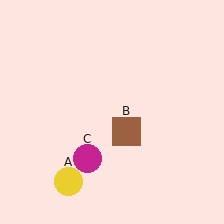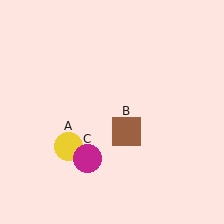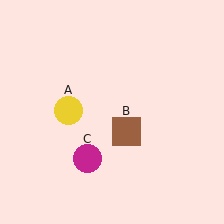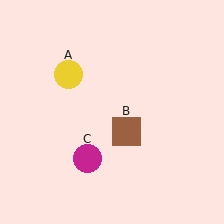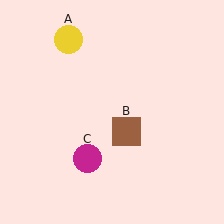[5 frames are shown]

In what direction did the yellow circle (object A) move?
The yellow circle (object A) moved up.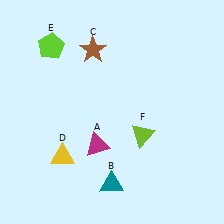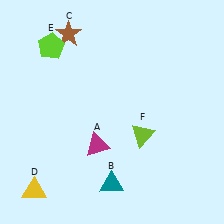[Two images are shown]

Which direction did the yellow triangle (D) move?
The yellow triangle (D) moved down.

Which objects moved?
The objects that moved are: the brown star (C), the yellow triangle (D).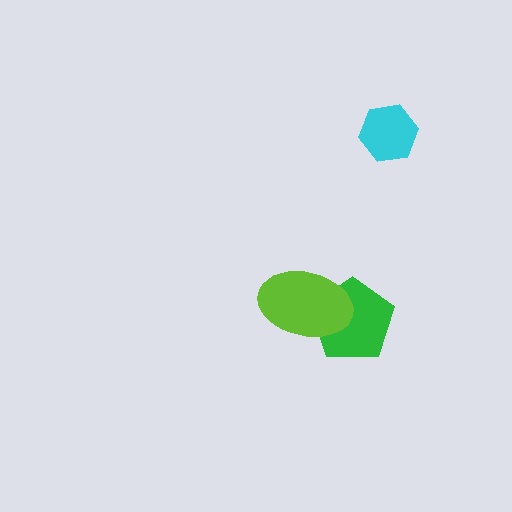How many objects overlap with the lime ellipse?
1 object overlaps with the lime ellipse.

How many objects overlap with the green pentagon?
1 object overlaps with the green pentagon.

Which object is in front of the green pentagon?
The lime ellipse is in front of the green pentagon.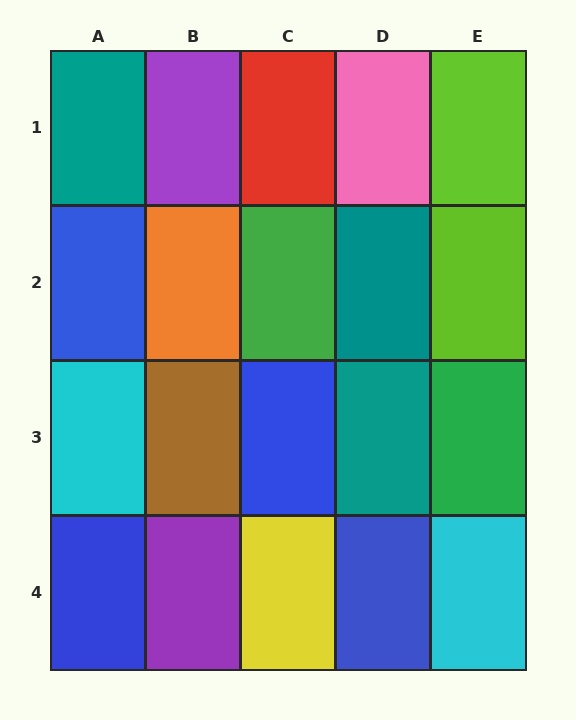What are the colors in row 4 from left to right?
Blue, purple, yellow, blue, cyan.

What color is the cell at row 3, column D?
Teal.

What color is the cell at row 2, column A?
Blue.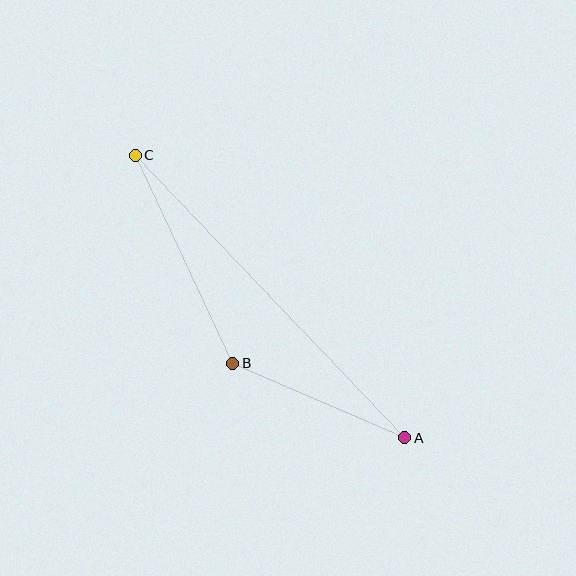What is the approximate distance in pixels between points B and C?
The distance between B and C is approximately 230 pixels.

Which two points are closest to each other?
Points A and B are closest to each other.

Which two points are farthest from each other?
Points A and C are farthest from each other.